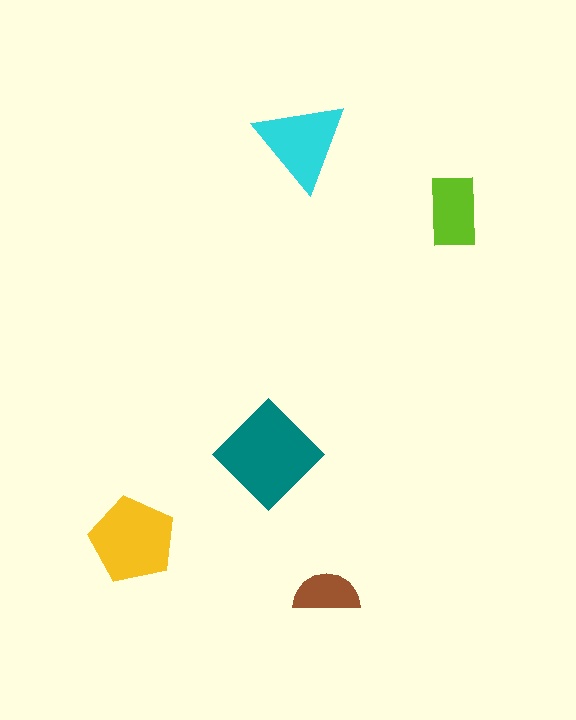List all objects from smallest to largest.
The brown semicircle, the lime rectangle, the cyan triangle, the yellow pentagon, the teal diamond.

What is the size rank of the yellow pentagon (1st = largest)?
2nd.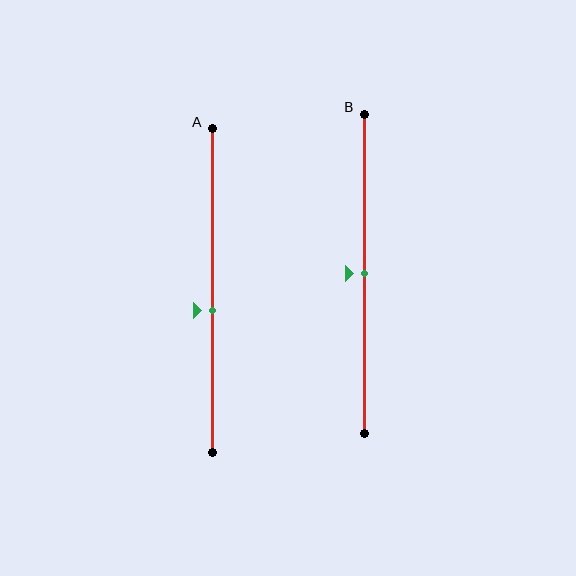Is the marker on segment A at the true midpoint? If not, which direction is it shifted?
No, the marker on segment A is shifted downward by about 6% of the segment length.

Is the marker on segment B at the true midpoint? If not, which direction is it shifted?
Yes, the marker on segment B is at the true midpoint.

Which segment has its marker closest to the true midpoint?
Segment B has its marker closest to the true midpoint.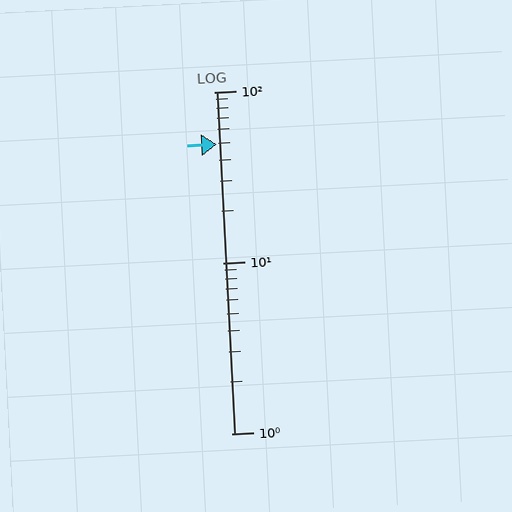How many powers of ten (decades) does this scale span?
The scale spans 2 decades, from 1 to 100.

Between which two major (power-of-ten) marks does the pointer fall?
The pointer is between 10 and 100.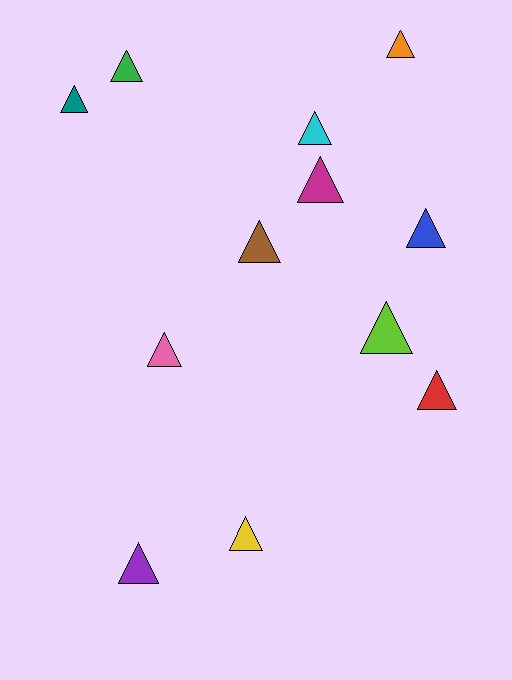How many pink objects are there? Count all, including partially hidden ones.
There is 1 pink object.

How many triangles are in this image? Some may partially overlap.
There are 12 triangles.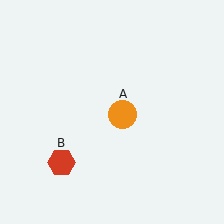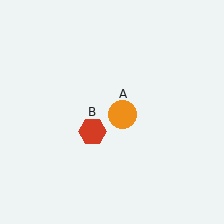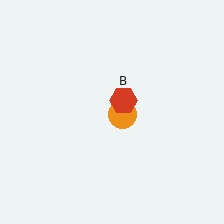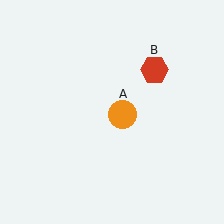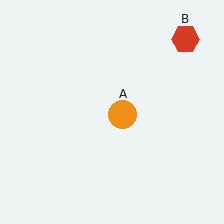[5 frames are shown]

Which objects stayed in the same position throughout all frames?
Orange circle (object A) remained stationary.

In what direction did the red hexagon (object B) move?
The red hexagon (object B) moved up and to the right.